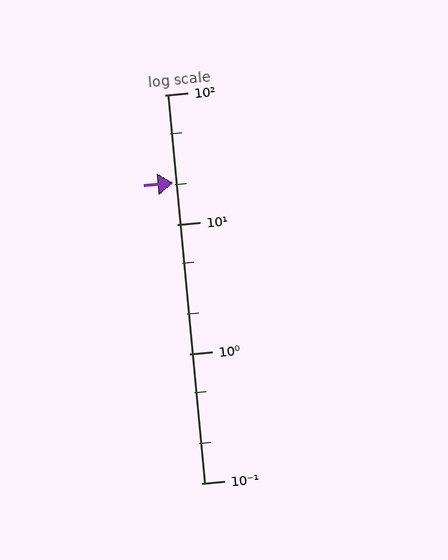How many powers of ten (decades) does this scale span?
The scale spans 3 decades, from 0.1 to 100.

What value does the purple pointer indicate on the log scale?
The pointer indicates approximately 21.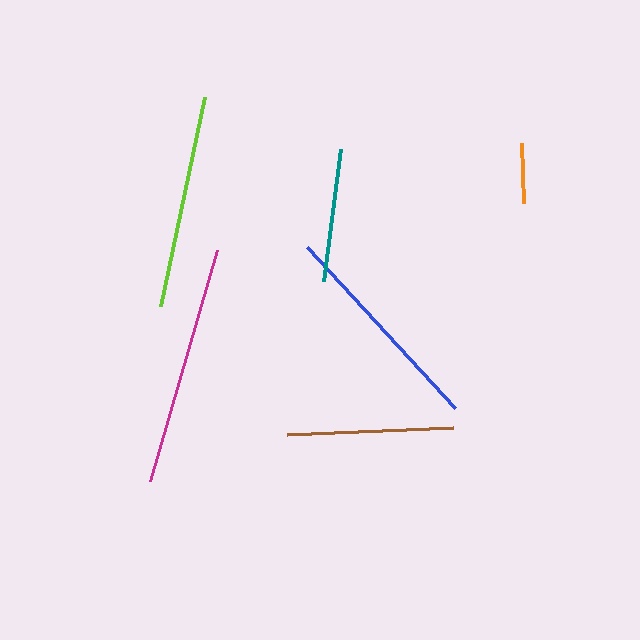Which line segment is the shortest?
The orange line is the shortest at approximately 61 pixels.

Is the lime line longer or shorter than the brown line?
The lime line is longer than the brown line.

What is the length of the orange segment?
The orange segment is approximately 61 pixels long.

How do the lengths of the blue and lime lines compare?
The blue and lime lines are approximately the same length.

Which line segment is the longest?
The magenta line is the longest at approximately 241 pixels.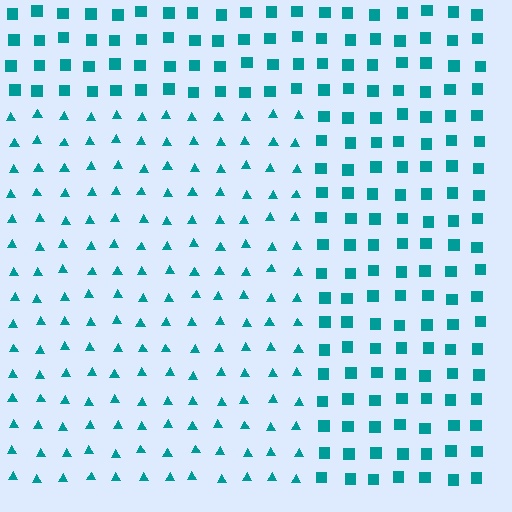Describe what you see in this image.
The image is filled with small teal elements arranged in a uniform grid. A rectangle-shaped region contains triangles, while the surrounding area contains squares. The boundary is defined purely by the change in element shape.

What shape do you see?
I see a rectangle.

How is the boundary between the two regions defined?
The boundary is defined by a change in element shape: triangles inside vs. squares outside. All elements share the same color and spacing.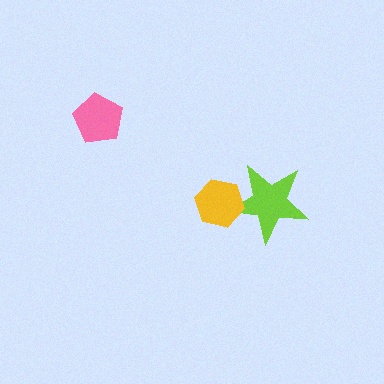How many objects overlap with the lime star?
1 object overlaps with the lime star.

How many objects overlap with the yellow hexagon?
1 object overlaps with the yellow hexagon.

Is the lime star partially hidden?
Yes, it is partially covered by another shape.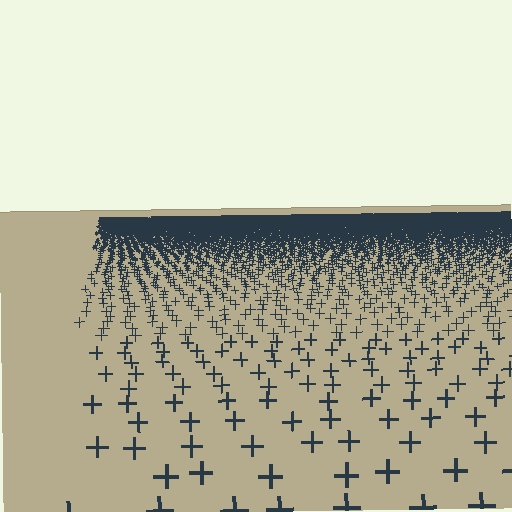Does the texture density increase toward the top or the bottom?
Density increases toward the top.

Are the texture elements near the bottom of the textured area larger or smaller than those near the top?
Larger. Near the bottom, elements are closer to the viewer and appear at a bigger on-screen size.